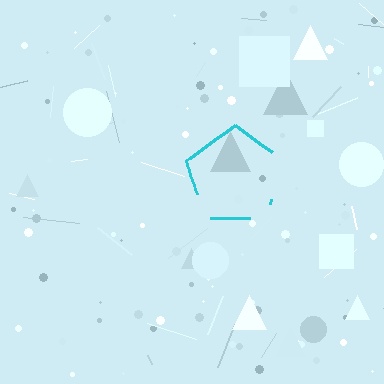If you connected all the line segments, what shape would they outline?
They would outline a pentagon.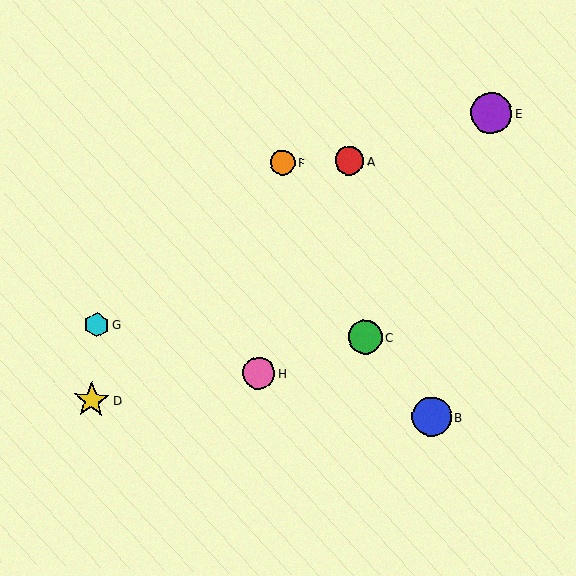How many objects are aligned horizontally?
2 objects (C, G) are aligned horizontally.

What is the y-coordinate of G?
Object G is at y≈325.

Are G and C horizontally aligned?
Yes, both are at y≈325.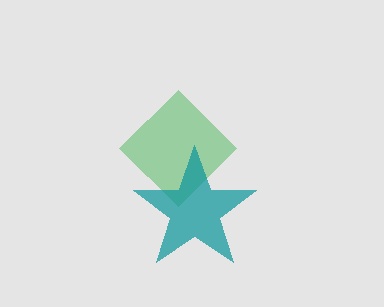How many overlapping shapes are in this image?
There are 2 overlapping shapes in the image.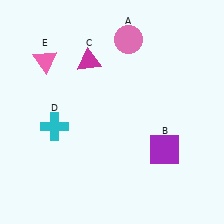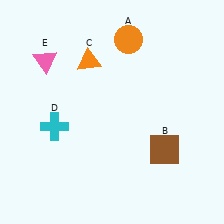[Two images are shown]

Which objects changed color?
A changed from pink to orange. B changed from purple to brown. C changed from magenta to orange.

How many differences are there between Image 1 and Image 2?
There are 3 differences between the two images.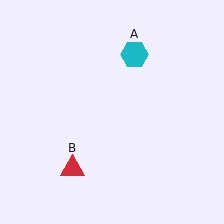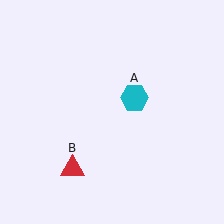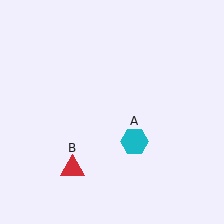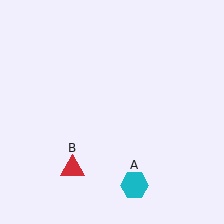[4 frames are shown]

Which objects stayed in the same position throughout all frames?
Red triangle (object B) remained stationary.